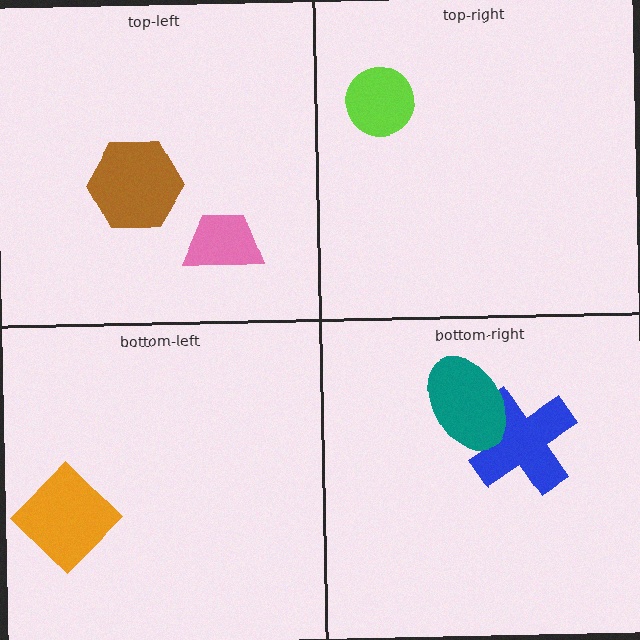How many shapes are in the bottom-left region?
1.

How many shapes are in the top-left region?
2.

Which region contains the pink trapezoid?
The top-left region.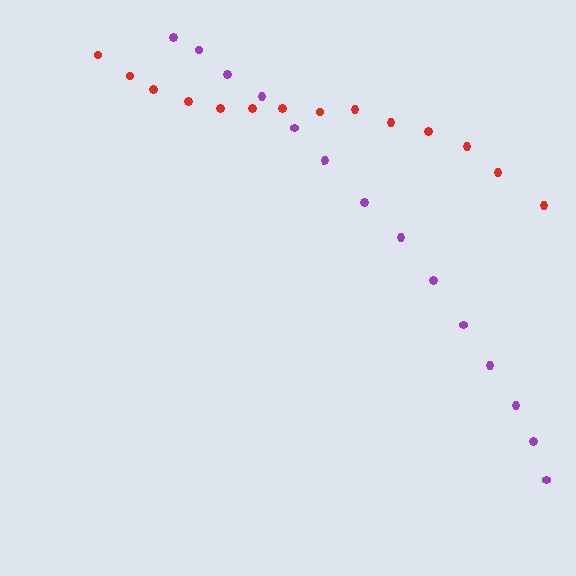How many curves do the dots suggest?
There are 2 distinct paths.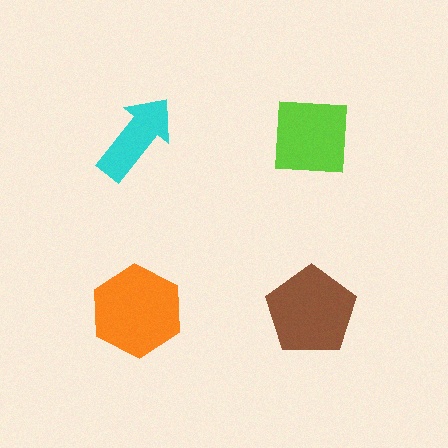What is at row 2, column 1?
An orange hexagon.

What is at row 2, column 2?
A brown pentagon.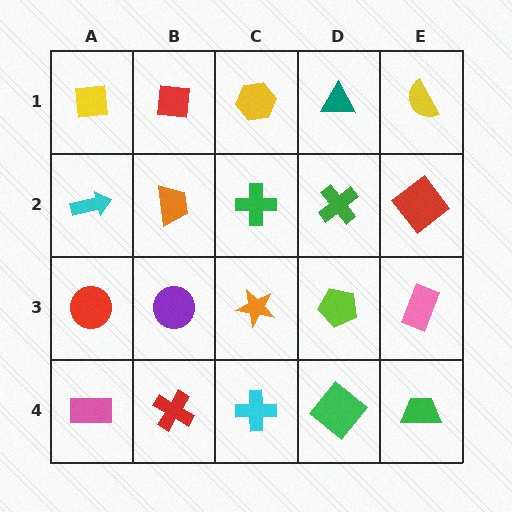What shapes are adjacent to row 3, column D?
A green cross (row 2, column D), a green diamond (row 4, column D), an orange star (row 3, column C), a pink rectangle (row 3, column E).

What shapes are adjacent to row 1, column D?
A green cross (row 2, column D), a yellow hexagon (row 1, column C), a yellow semicircle (row 1, column E).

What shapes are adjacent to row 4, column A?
A red circle (row 3, column A), a red cross (row 4, column B).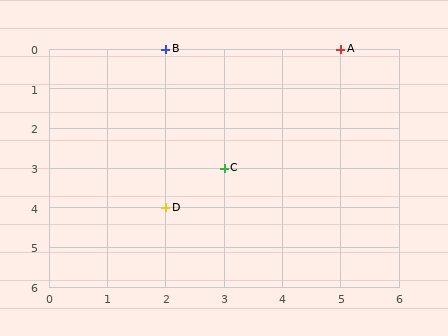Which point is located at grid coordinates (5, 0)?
Point A is at (5, 0).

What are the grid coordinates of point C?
Point C is at grid coordinates (3, 3).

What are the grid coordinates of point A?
Point A is at grid coordinates (5, 0).